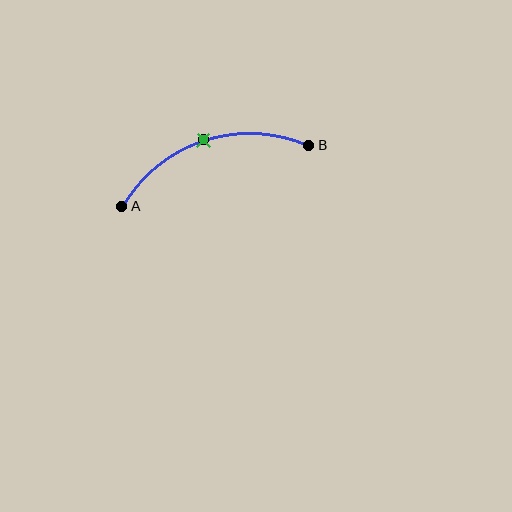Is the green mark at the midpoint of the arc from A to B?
Yes. The green mark lies on the arc at equal arc-length from both A and B — it is the arc midpoint.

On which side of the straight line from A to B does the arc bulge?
The arc bulges above the straight line connecting A and B.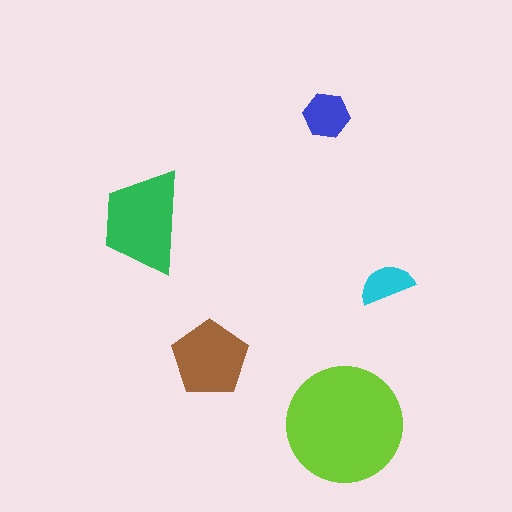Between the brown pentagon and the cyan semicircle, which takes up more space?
The brown pentagon.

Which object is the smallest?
The cyan semicircle.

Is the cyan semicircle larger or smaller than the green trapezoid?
Smaller.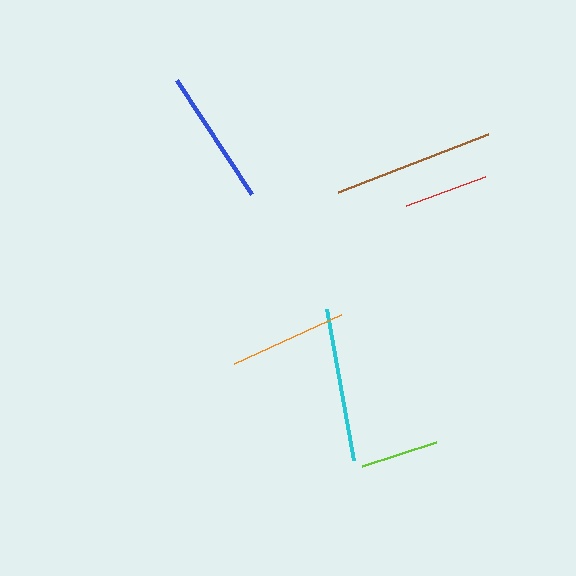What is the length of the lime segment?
The lime segment is approximately 78 pixels long.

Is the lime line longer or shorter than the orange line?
The orange line is longer than the lime line.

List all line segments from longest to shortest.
From longest to shortest: brown, cyan, blue, orange, red, lime.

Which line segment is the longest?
The brown line is the longest at approximately 160 pixels.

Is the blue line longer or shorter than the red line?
The blue line is longer than the red line.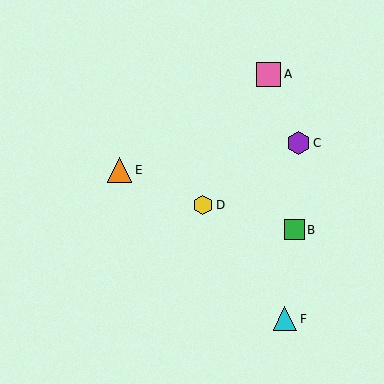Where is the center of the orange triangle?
The center of the orange triangle is at (119, 170).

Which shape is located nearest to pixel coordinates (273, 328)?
The cyan triangle (labeled F) at (285, 319) is nearest to that location.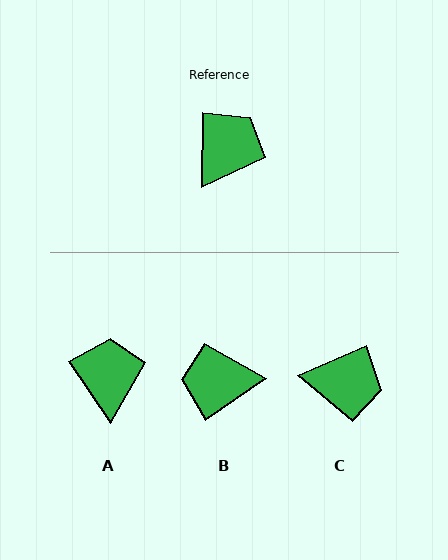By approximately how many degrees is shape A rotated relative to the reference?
Approximately 35 degrees counter-clockwise.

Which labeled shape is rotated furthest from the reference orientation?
B, about 126 degrees away.